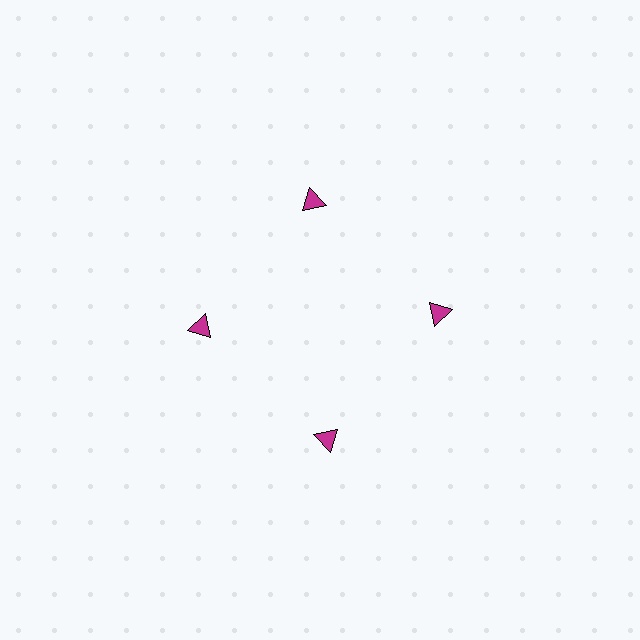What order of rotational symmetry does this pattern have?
This pattern has 4-fold rotational symmetry.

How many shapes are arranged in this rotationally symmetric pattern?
There are 4 shapes, arranged in 4 groups of 1.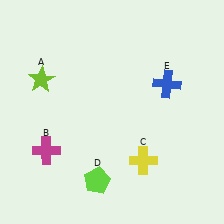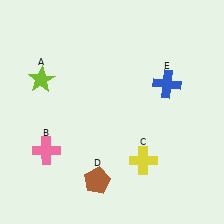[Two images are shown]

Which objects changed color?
B changed from magenta to pink. D changed from lime to brown.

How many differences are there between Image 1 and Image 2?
There are 2 differences between the two images.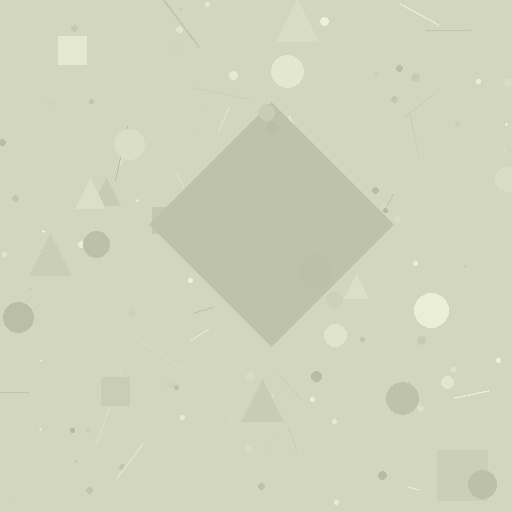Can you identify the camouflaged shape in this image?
The camouflaged shape is a diamond.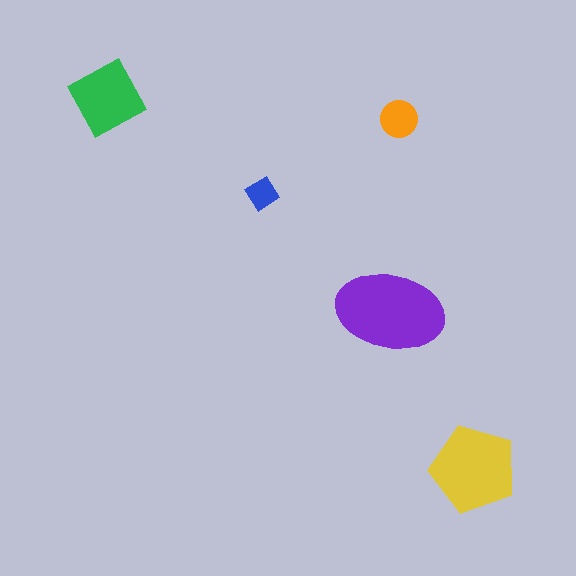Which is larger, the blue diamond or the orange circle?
The orange circle.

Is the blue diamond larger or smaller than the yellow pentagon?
Smaller.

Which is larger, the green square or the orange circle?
The green square.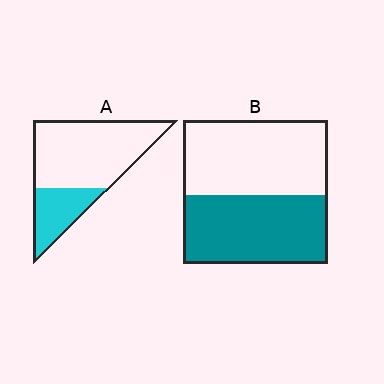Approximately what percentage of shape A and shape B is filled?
A is approximately 30% and B is approximately 50%.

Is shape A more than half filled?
No.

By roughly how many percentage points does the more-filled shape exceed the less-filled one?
By roughly 20 percentage points (B over A).